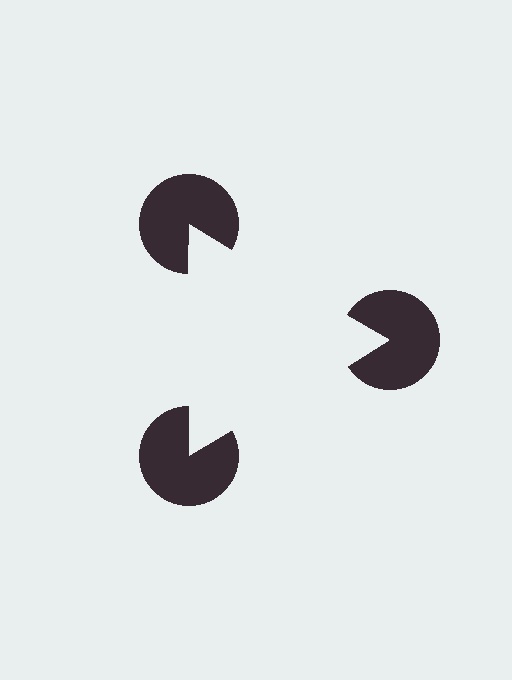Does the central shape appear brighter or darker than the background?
It typically appears slightly brighter than the background, even though no actual brightness change is drawn.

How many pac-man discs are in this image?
There are 3 — one at each vertex of the illusory triangle.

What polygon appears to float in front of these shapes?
An illusory triangle — its edges are inferred from the aligned wedge cuts in the pac-man discs, not physically drawn.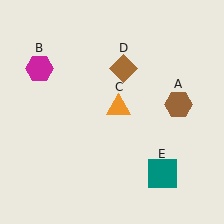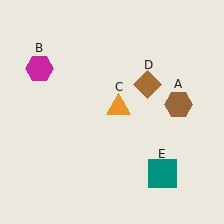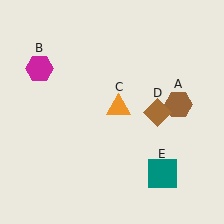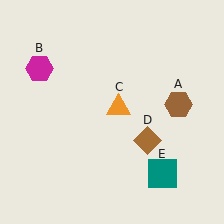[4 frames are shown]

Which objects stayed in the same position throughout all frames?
Brown hexagon (object A) and magenta hexagon (object B) and orange triangle (object C) and teal square (object E) remained stationary.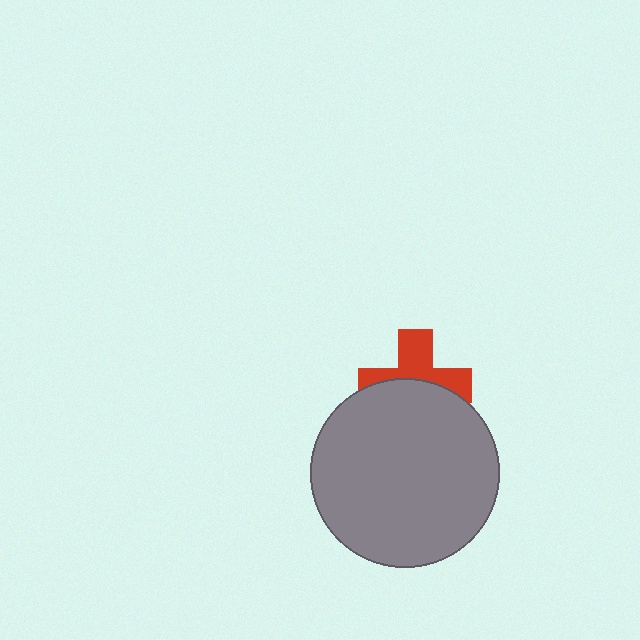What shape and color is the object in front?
The object in front is a gray circle.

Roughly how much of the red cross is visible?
About half of it is visible (roughly 49%).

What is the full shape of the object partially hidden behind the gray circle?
The partially hidden object is a red cross.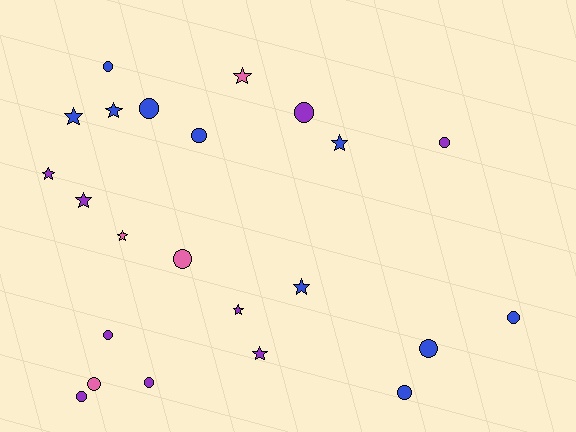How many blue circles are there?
There are 6 blue circles.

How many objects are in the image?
There are 23 objects.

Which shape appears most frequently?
Circle, with 13 objects.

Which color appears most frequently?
Blue, with 10 objects.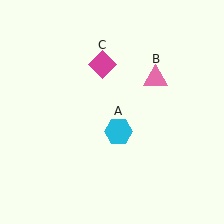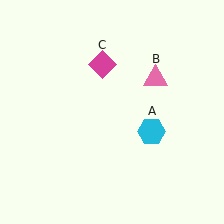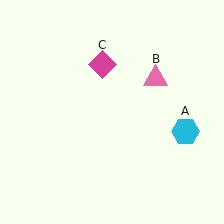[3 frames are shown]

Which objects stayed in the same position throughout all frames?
Pink triangle (object B) and magenta diamond (object C) remained stationary.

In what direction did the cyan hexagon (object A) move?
The cyan hexagon (object A) moved right.